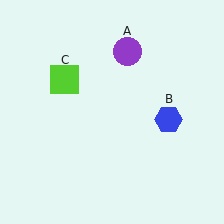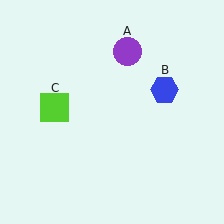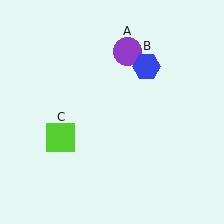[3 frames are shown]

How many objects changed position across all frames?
2 objects changed position: blue hexagon (object B), lime square (object C).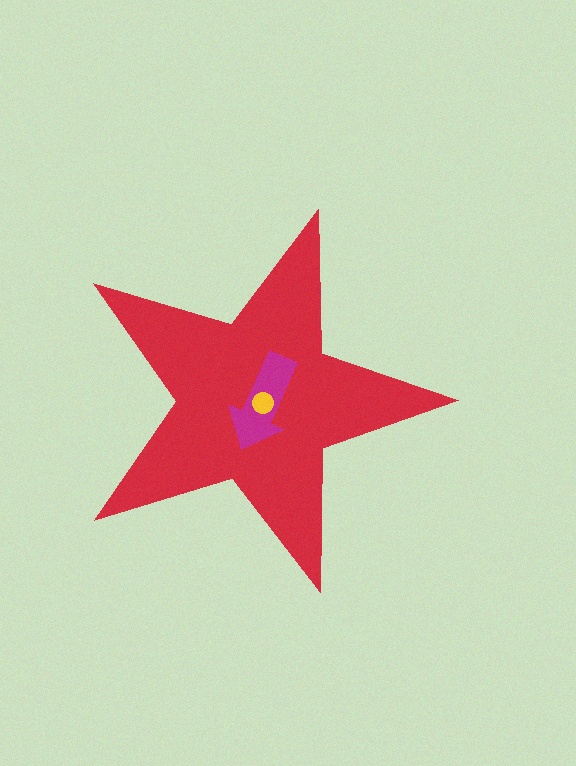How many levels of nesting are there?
3.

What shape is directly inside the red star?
The magenta arrow.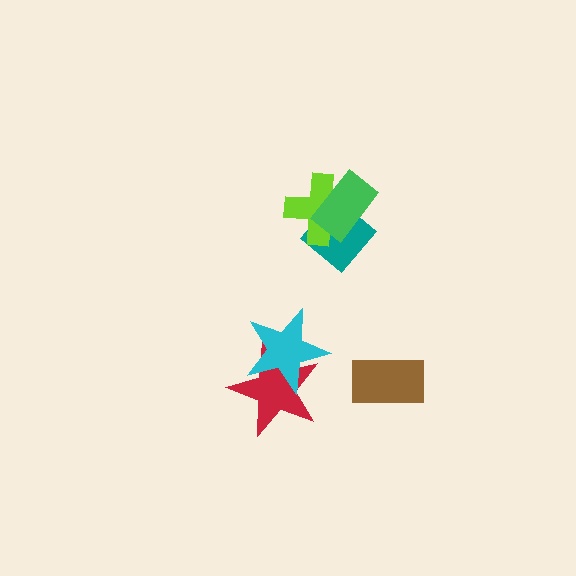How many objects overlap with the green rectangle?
2 objects overlap with the green rectangle.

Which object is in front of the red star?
The cyan star is in front of the red star.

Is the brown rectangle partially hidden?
No, no other shape covers it.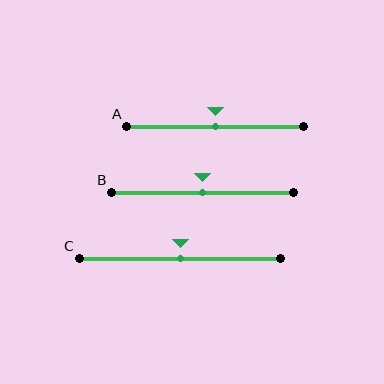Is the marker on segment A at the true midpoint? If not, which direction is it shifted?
Yes, the marker on segment A is at the true midpoint.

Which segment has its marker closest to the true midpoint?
Segment A has its marker closest to the true midpoint.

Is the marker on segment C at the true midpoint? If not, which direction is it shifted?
Yes, the marker on segment C is at the true midpoint.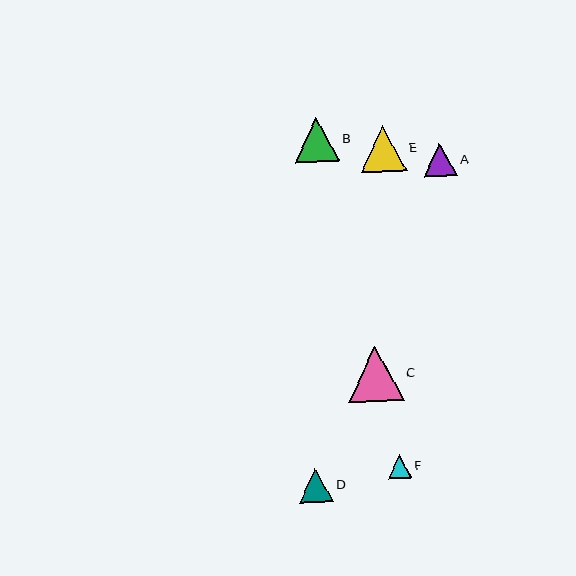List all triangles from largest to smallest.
From largest to smallest: C, E, B, D, A, F.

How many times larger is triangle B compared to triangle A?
Triangle B is approximately 1.3 times the size of triangle A.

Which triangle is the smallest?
Triangle F is the smallest with a size of approximately 23 pixels.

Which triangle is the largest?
Triangle C is the largest with a size of approximately 56 pixels.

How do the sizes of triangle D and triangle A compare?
Triangle D and triangle A are approximately the same size.